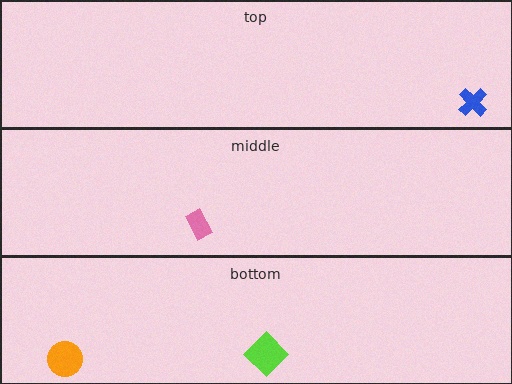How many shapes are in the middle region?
1.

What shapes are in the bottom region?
The orange circle, the lime diamond.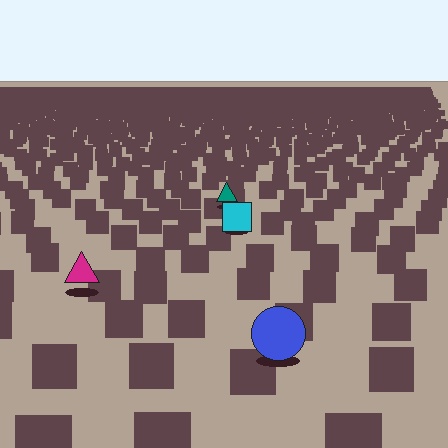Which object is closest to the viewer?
The blue circle is closest. The texture marks near it are larger and more spread out.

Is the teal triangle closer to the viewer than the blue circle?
No. The blue circle is closer — you can tell from the texture gradient: the ground texture is coarser near it.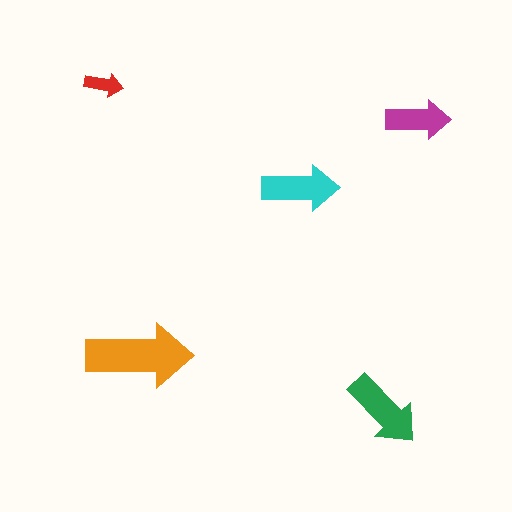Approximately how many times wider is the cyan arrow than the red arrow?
About 2 times wider.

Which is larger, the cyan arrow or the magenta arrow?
The cyan one.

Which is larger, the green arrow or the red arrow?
The green one.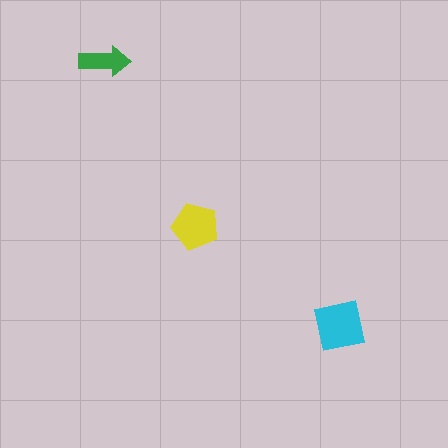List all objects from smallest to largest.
The green arrow, the yellow pentagon, the cyan square.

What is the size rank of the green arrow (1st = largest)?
3rd.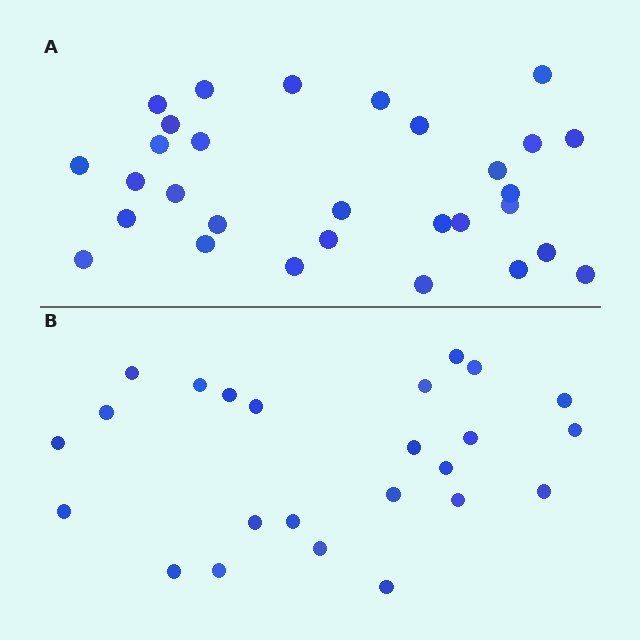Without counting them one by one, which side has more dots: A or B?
Region A (the top region) has more dots.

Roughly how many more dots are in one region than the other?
Region A has about 6 more dots than region B.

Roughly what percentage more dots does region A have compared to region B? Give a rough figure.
About 25% more.